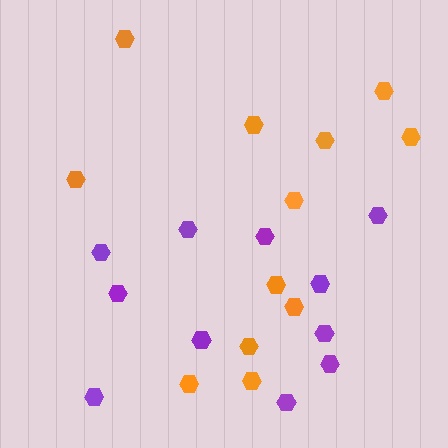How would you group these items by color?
There are 2 groups: one group of purple hexagons (11) and one group of orange hexagons (12).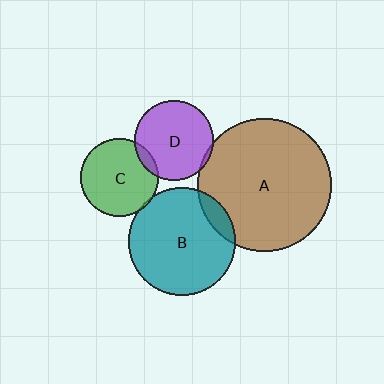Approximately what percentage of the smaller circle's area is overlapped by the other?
Approximately 5%.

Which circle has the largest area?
Circle A (brown).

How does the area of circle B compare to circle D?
Approximately 1.8 times.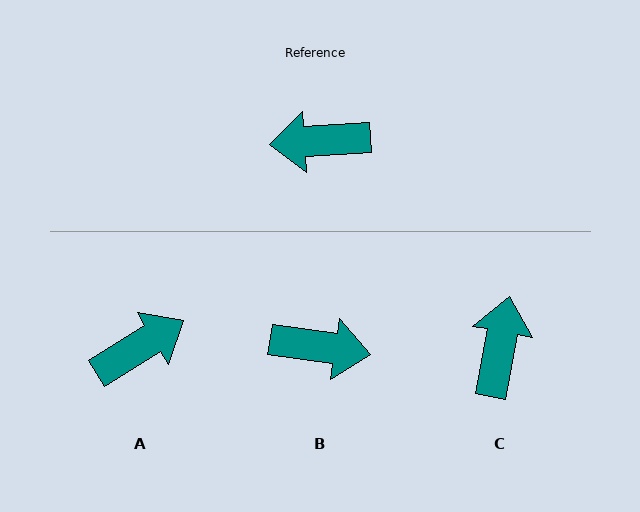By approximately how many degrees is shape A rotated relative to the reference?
Approximately 152 degrees clockwise.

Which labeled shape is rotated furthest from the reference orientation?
B, about 168 degrees away.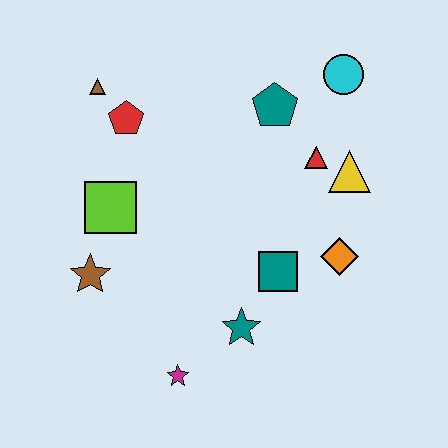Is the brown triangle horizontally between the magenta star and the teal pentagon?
No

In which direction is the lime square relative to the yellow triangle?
The lime square is to the left of the yellow triangle.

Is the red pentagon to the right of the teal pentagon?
No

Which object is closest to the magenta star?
The teal star is closest to the magenta star.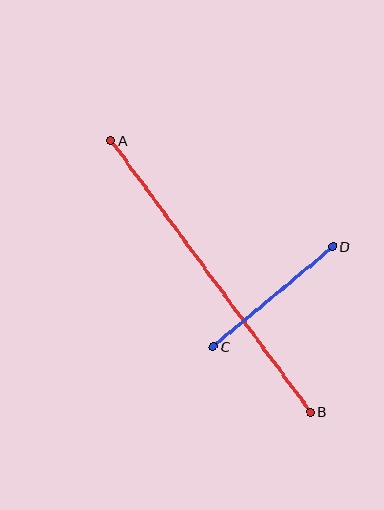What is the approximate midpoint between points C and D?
The midpoint is at approximately (273, 297) pixels.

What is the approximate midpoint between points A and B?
The midpoint is at approximately (211, 276) pixels.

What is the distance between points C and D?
The distance is approximately 155 pixels.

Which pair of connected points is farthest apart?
Points A and B are farthest apart.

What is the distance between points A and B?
The distance is approximately 337 pixels.